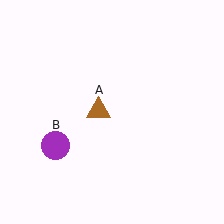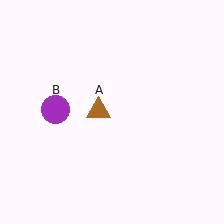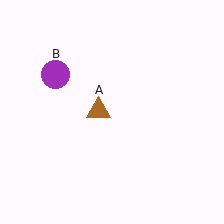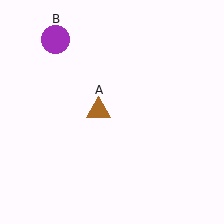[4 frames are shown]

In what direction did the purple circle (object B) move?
The purple circle (object B) moved up.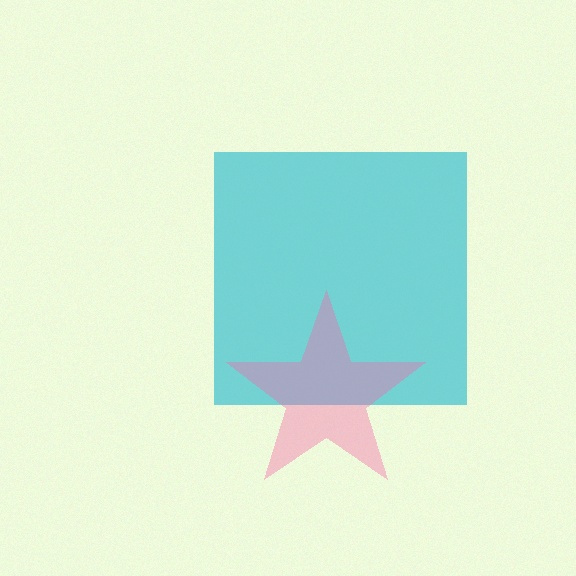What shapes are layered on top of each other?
The layered shapes are: a cyan square, a pink star.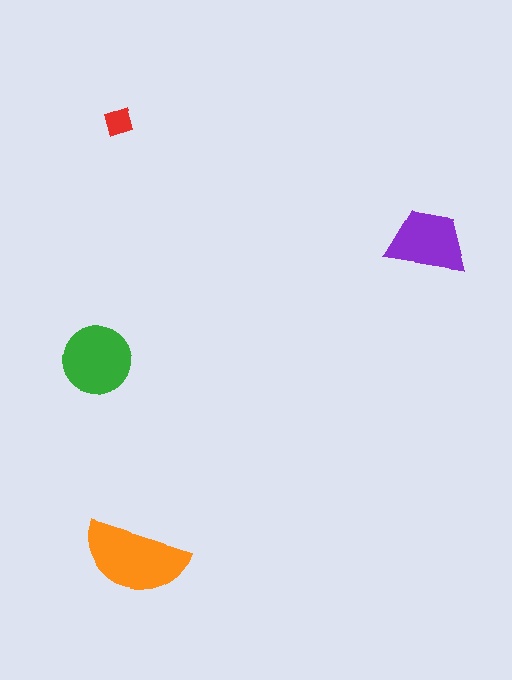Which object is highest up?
The red diamond is topmost.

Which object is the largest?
The orange semicircle.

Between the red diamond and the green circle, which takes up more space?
The green circle.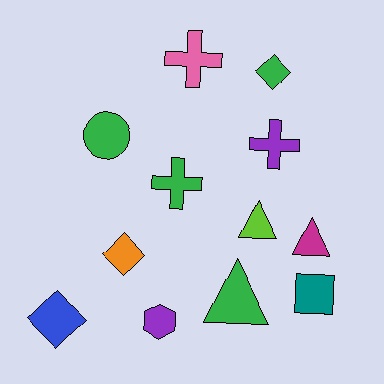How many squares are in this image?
There is 1 square.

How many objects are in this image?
There are 12 objects.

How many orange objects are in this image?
There is 1 orange object.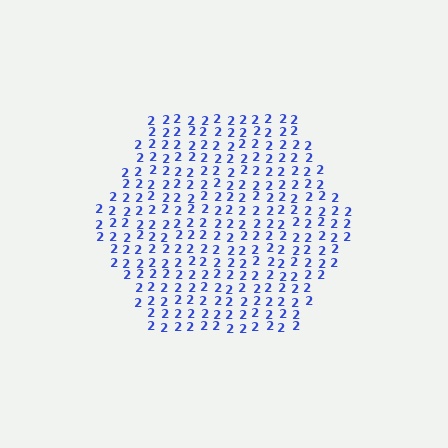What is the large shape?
The large shape is a hexagon.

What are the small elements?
The small elements are digit 2's.